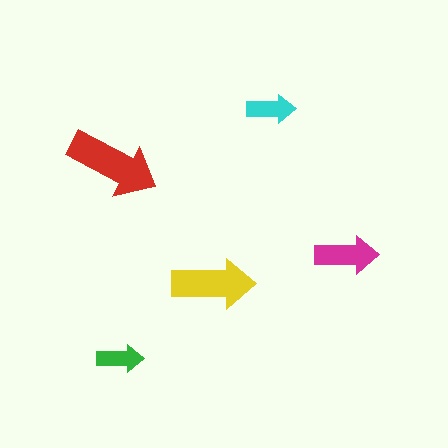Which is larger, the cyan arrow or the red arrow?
The red one.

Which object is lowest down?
The green arrow is bottommost.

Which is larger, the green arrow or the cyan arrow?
The cyan one.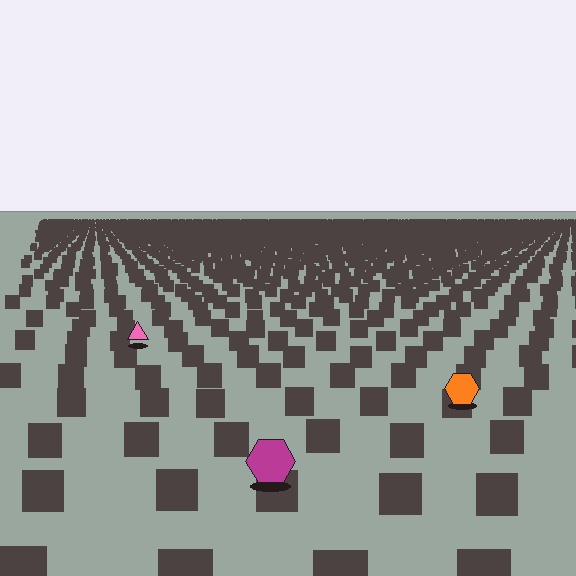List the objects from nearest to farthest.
From nearest to farthest: the magenta hexagon, the orange hexagon, the pink triangle.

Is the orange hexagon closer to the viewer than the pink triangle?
Yes. The orange hexagon is closer — you can tell from the texture gradient: the ground texture is coarser near it.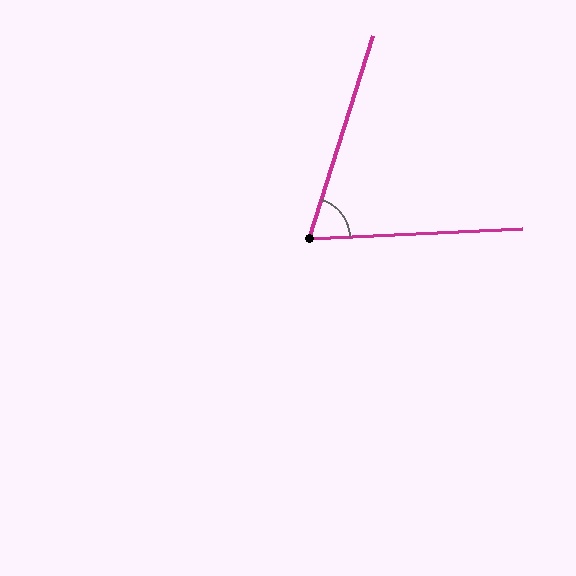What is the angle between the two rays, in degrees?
Approximately 70 degrees.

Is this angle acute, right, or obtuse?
It is acute.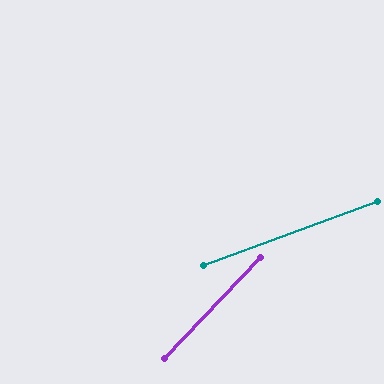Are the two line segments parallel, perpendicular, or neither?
Neither parallel nor perpendicular — they differ by about 26°.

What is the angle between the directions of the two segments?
Approximately 26 degrees.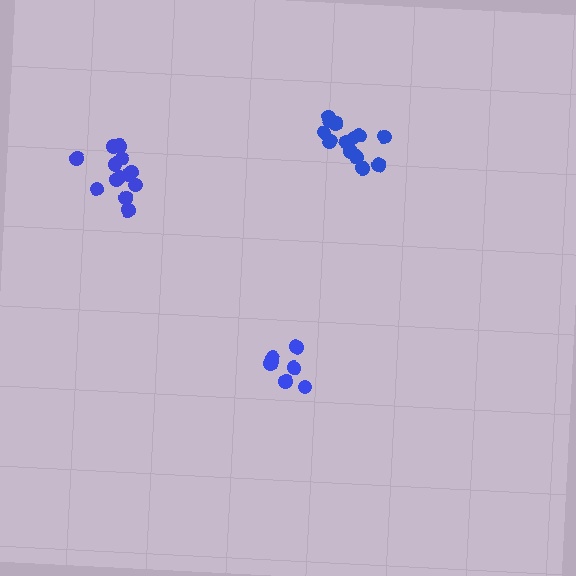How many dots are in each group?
Group 1: 7 dots, Group 2: 13 dots, Group 3: 13 dots (33 total).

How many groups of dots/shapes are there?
There are 3 groups.